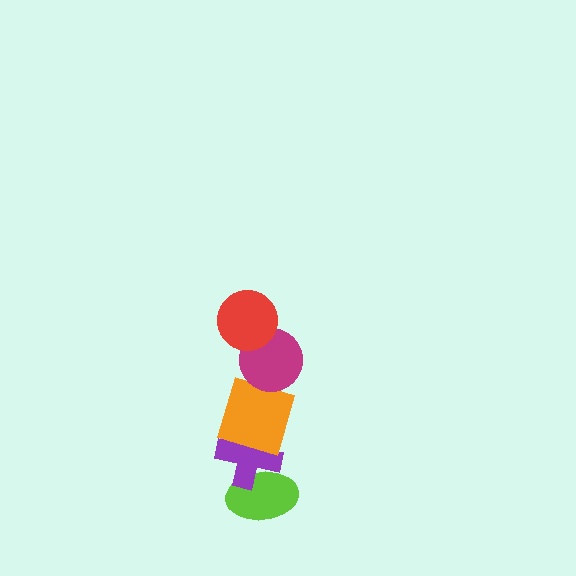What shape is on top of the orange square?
The magenta circle is on top of the orange square.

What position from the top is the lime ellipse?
The lime ellipse is 5th from the top.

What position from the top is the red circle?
The red circle is 1st from the top.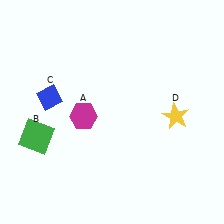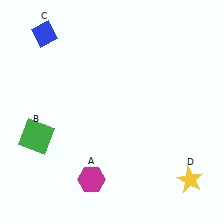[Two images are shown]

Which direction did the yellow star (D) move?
The yellow star (D) moved down.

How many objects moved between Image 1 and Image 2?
3 objects moved between the two images.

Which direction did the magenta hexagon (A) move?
The magenta hexagon (A) moved down.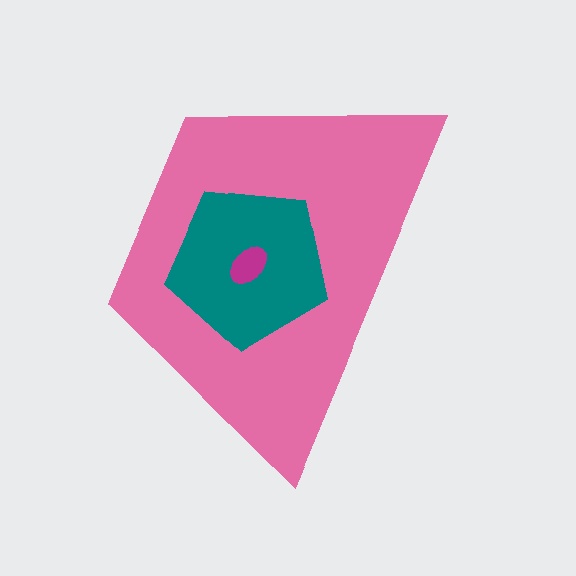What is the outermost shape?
The pink trapezoid.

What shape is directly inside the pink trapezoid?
The teal pentagon.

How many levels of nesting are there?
3.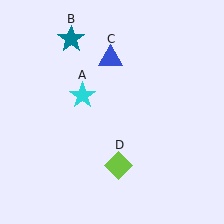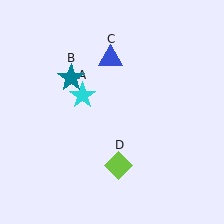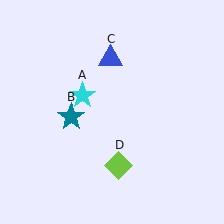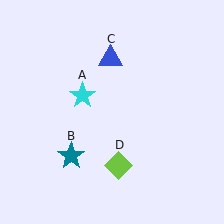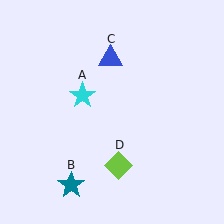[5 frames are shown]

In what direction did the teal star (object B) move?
The teal star (object B) moved down.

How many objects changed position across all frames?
1 object changed position: teal star (object B).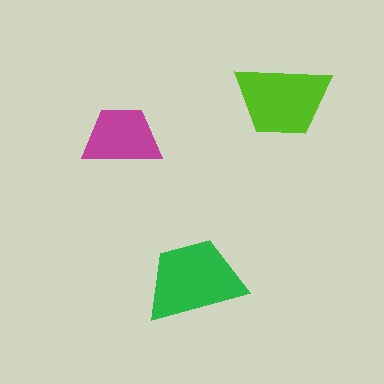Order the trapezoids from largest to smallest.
the green one, the lime one, the magenta one.